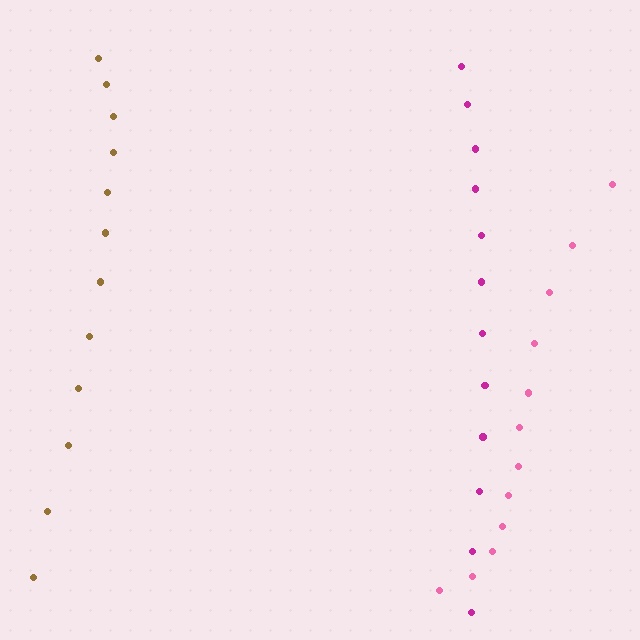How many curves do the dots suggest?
There are 3 distinct paths.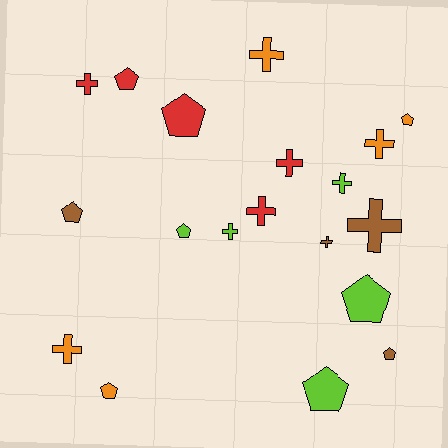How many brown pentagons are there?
There are 2 brown pentagons.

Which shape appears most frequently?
Cross, with 10 objects.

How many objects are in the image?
There are 19 objects.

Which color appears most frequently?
Lime, with 5 objects.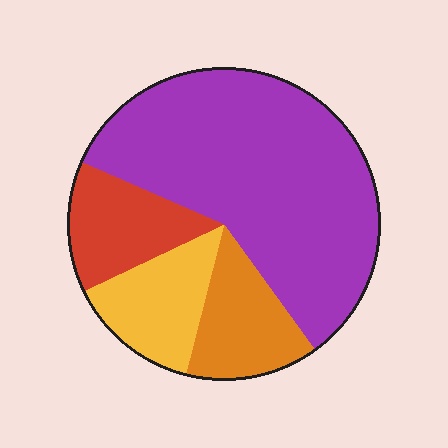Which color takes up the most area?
Purple, at roughly 60%.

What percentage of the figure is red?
Red takes up about one eighth (1/8) of the figure.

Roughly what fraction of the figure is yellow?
Yellow takes up about one eighth (1/8) of the figure.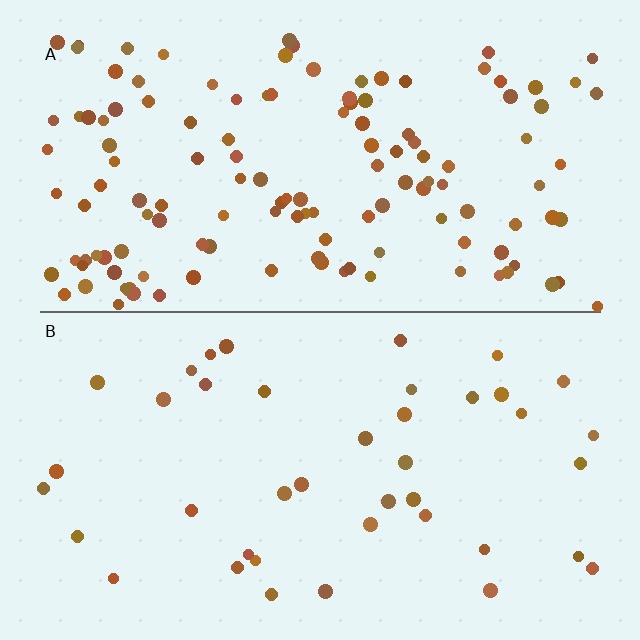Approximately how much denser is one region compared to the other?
Approximately 3.2× — region A over region B.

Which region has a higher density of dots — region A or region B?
A (the top).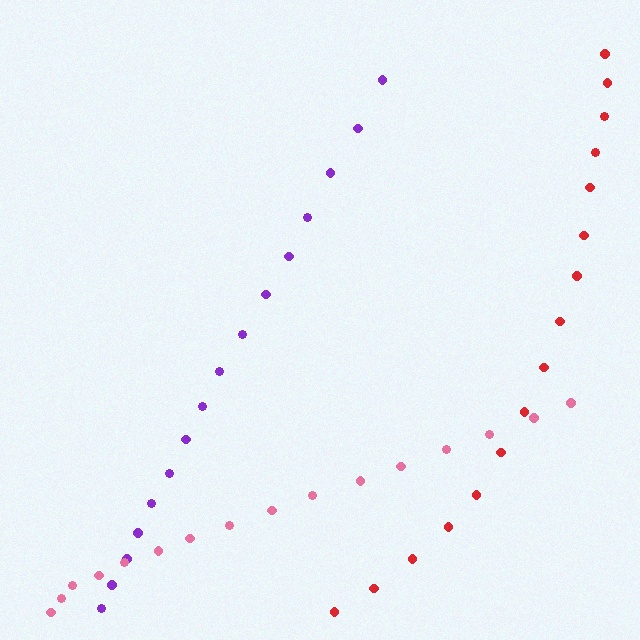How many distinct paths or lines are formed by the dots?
There are 3 distinct paths.